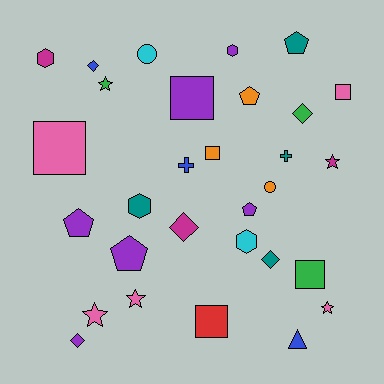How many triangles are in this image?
There is 1 triangle.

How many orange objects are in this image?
There are 3 orange objects.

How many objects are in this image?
There are 30 objects.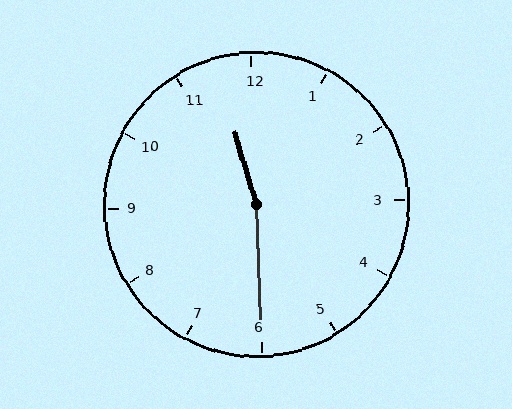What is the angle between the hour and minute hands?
Approximately 165 degrees.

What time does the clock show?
11:30.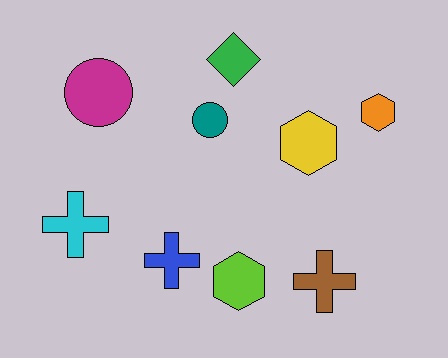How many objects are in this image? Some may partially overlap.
There are 9 objects.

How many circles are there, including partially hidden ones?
There are 2 circles.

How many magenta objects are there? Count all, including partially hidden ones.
There is 1 magenta object.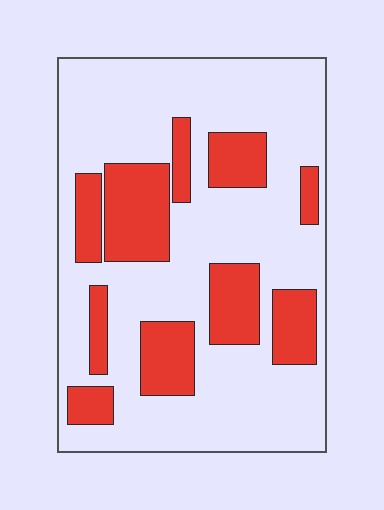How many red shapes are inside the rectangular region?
10.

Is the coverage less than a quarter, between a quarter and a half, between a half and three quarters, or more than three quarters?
Between a quarter and a half.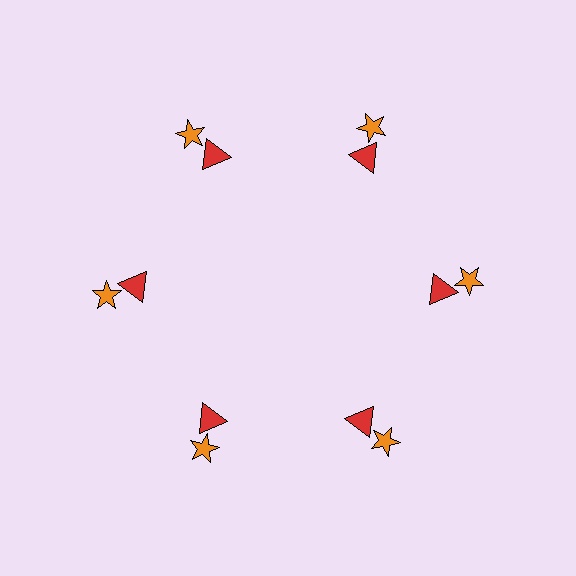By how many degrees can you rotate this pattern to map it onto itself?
The pattern maps onto itself every 60 degrees of rotation.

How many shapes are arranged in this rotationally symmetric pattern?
There are 12 shapes, arranged in 6 groups of 2.